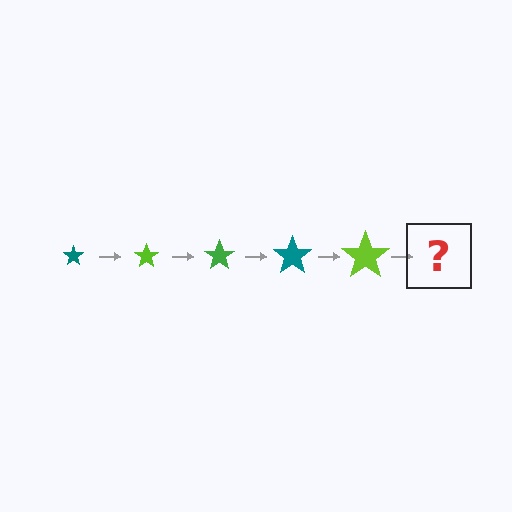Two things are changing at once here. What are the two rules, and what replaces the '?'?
The two rules are that the star grows larger each step and the color cycles through teal, lime, and green. The '?' should be a green star, larger than the previous one.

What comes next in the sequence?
The next element should be a green star, larger than the previous one.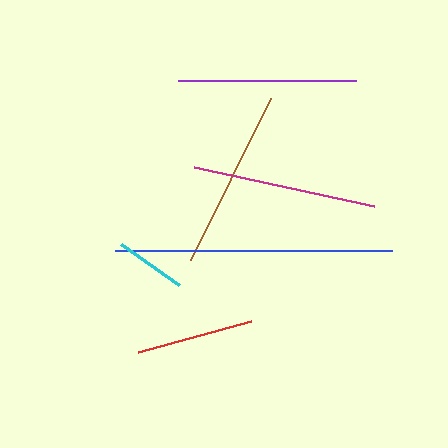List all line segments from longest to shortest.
From longest to shortest: blue, magenta, brown, purple, red, cyan.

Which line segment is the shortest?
The cyan line is the shortest at approximately 71 pixels.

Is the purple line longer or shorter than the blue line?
The blue line is longer than the purple line.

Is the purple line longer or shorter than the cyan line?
The purple line is longer than the cyan line.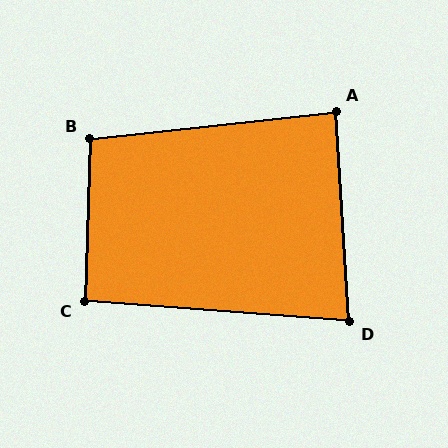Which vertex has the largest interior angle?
B, at approximately 98 degrees.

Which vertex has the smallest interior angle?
D, at approximately 82 degrees.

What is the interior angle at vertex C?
Approximately 93 degrees (approximately right).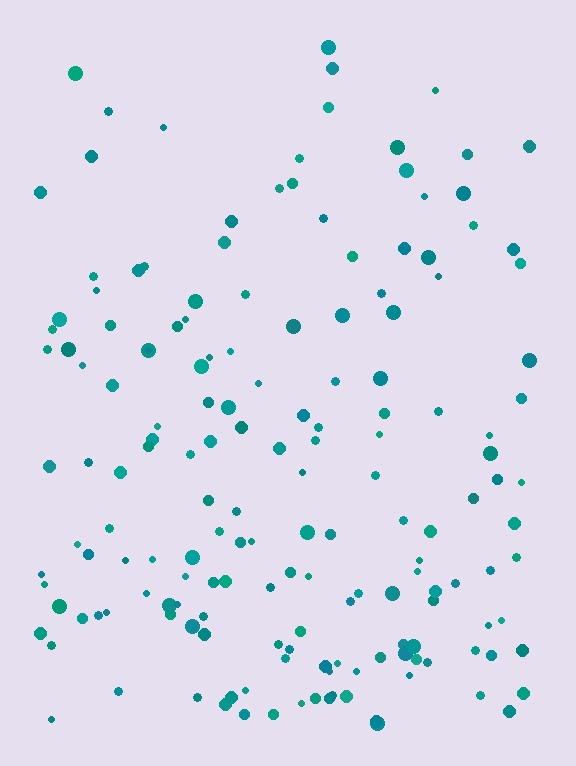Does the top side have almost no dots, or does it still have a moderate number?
Still a moderate number, just noticeably fewer than the bottom.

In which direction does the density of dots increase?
From top to bottom, with the bottom side densest.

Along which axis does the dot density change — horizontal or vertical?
Vertical.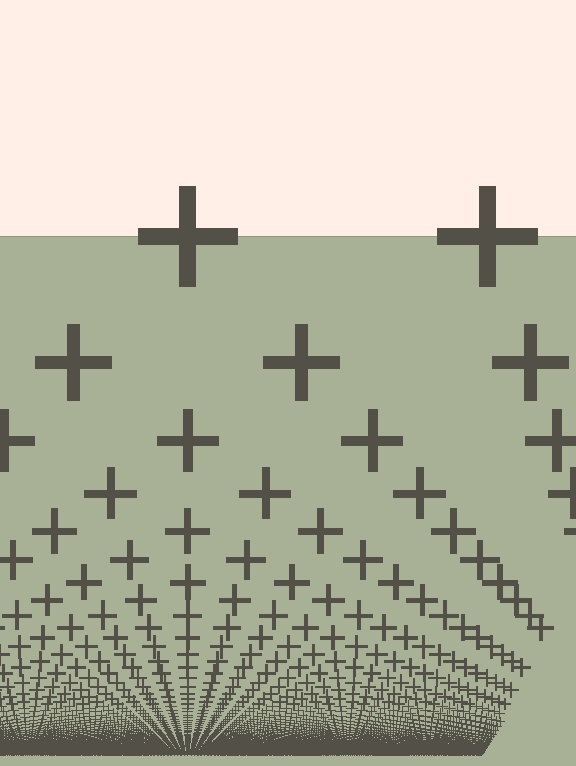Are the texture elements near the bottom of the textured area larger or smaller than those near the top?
Smaller. The gradient is inverted — elements near the bottom are smaller and denser.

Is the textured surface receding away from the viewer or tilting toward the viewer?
The surface appears to tilt toward the viewer. Texture elements get larger and sparser toward the top.